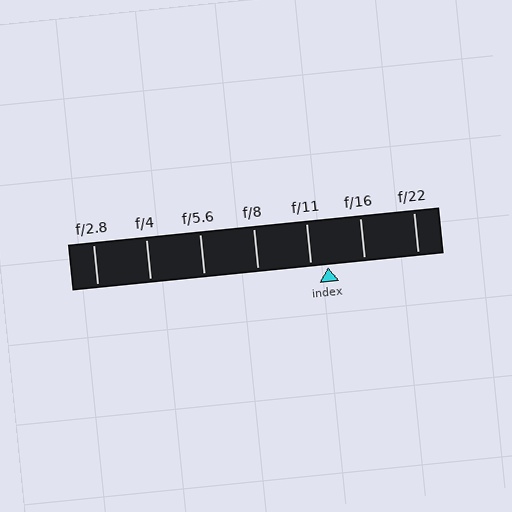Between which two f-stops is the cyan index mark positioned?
The index mark is between f/11 and f/16.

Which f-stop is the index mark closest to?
The index mark is closest to f/11.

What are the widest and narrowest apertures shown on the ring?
The widest aperture shown is f/2.8 and the narrowest is f/22.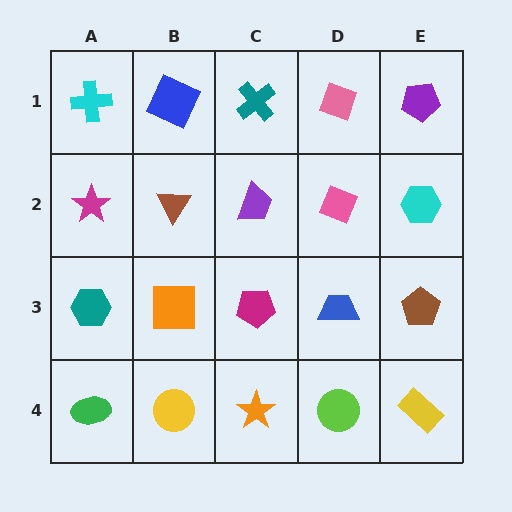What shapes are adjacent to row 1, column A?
A magenta star (row 2, column A), a blue square (row 1, column B).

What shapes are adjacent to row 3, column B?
A brown triangle (row 2, column B), a yellow circle (row 4, column B), a teal hexagon (row 3, column A), a magenta pentagon (row 3, column C).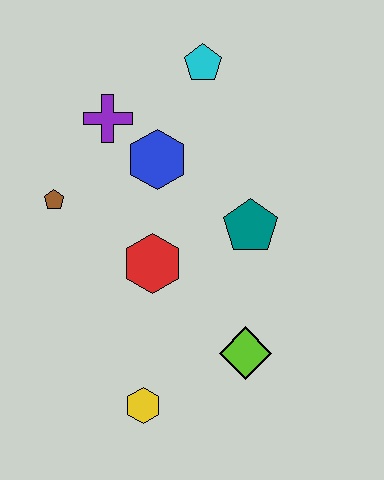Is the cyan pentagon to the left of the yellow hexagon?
No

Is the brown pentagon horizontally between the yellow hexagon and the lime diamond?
No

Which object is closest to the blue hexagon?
The purple cross is closest to the blue hexagon.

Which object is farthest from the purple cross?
The yellow hexagon is farthest from the purple cross.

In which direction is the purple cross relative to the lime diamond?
The purple cross is above the lime diamond.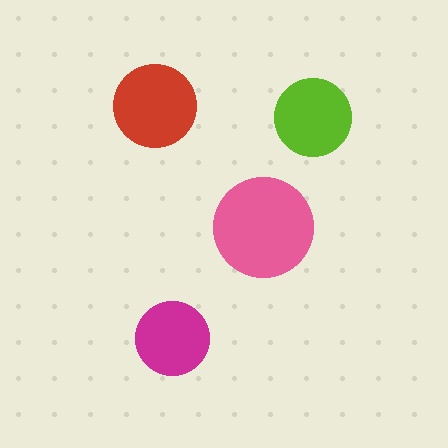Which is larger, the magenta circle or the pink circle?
The pink one.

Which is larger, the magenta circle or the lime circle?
The lime one.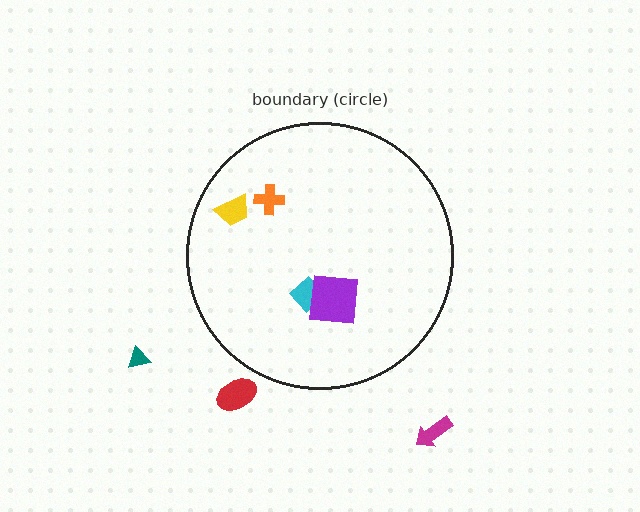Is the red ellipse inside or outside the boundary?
Outside.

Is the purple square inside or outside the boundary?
Inside.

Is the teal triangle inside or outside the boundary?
Outside.